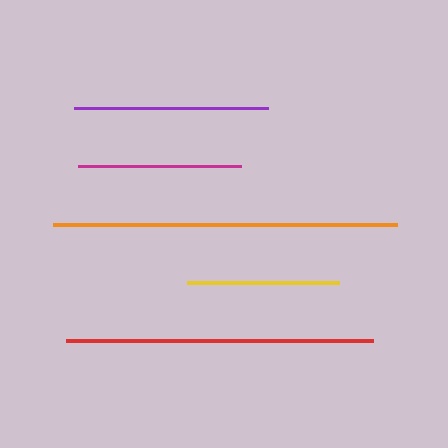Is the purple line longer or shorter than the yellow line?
The purple line is longer than the yellow line.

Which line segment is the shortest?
The yellow line is the shortest at approximately 152 pixels.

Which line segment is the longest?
The orange line is the longest at approximately 344 pixels.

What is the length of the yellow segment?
The yellow segment is approximately 152 pixels long.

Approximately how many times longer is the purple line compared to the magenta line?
The purple line is approximately 1.2 times the length of the magenta line.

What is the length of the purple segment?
The purple segment is approximately 195 pixels long.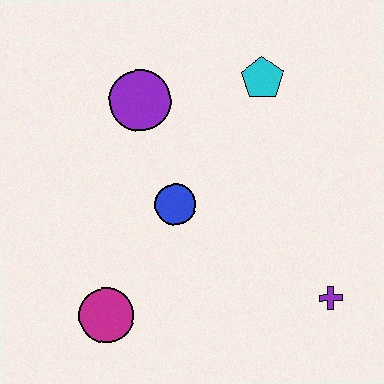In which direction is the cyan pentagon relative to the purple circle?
The cyan pentagon is to the right of the purple circle.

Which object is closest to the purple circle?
The blue circle is closest to the purple circle.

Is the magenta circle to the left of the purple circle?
Yes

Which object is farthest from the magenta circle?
The cyan pentagon is farthest from the magenta circle.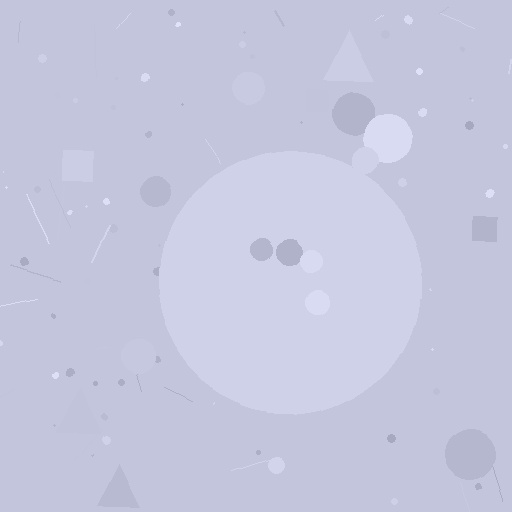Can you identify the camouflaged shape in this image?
The camouflaged shape is a circle.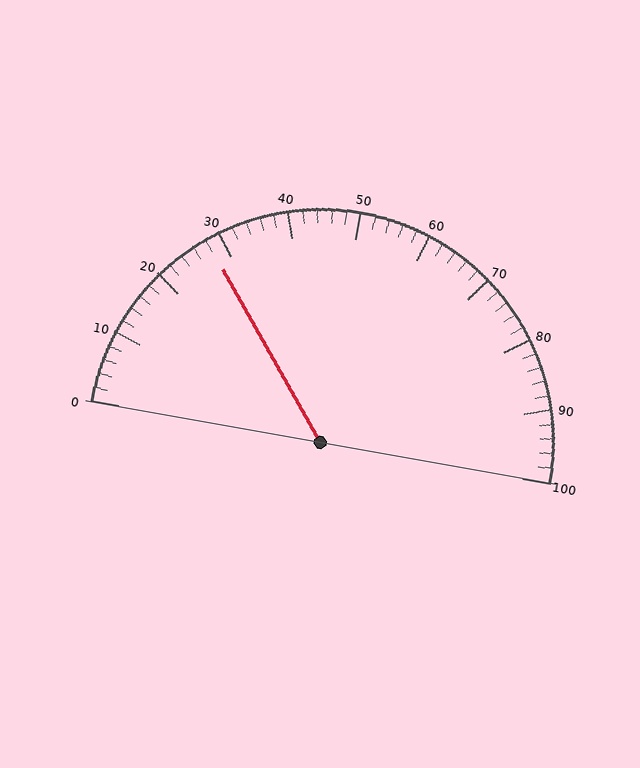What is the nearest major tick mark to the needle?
The nearest major tick mark is 30.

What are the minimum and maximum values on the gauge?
The gauge ranges from 0 to 100.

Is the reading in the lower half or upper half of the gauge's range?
The reading is in the lower half of the range (0 to 100).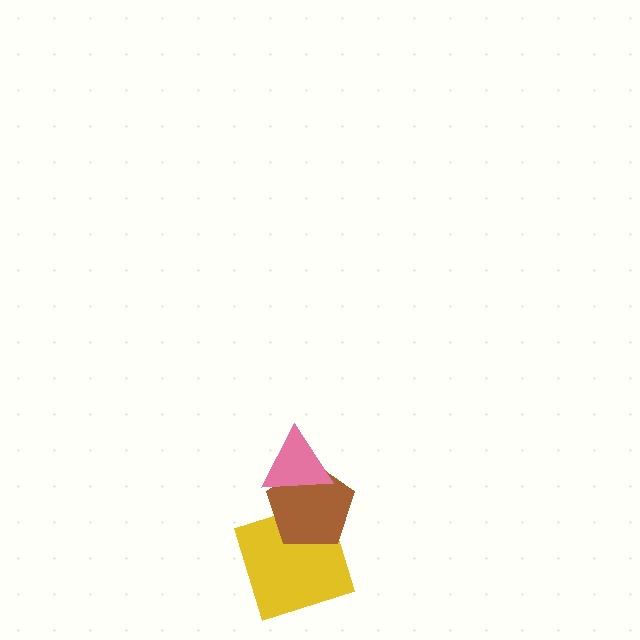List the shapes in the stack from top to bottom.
From top to bottom: the pink triangle, the brown pentagon, the yellow square.